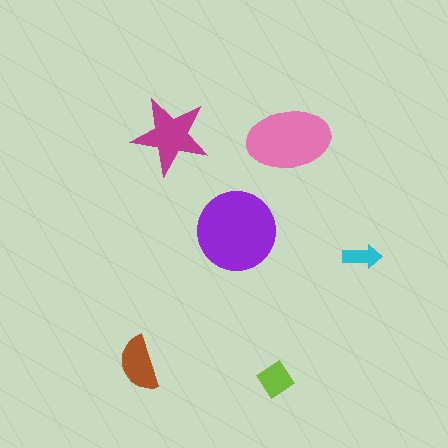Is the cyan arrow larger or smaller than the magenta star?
Smaller.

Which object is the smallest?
The cyan arrow.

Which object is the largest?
The purple circle.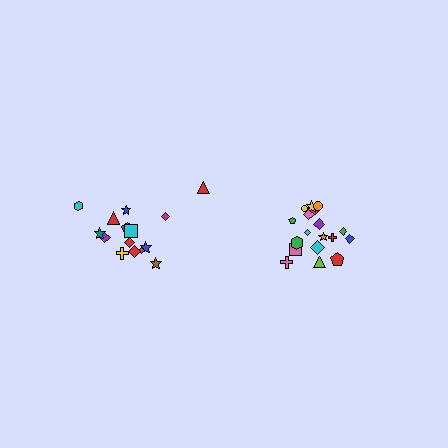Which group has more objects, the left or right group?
The right group.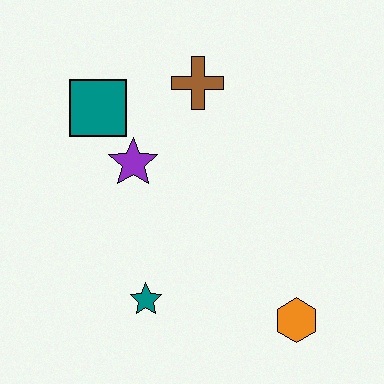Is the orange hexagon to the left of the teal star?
No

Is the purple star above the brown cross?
No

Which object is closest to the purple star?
The teal square is closest to the purple star.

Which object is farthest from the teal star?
The brown cross is farthest from the teal star.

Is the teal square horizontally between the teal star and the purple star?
No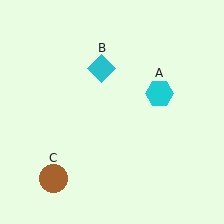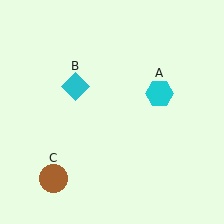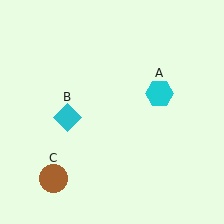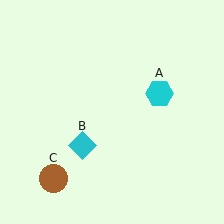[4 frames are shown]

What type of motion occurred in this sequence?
The cyan diamond (object B) rotated counterclockwise around the center of the scene.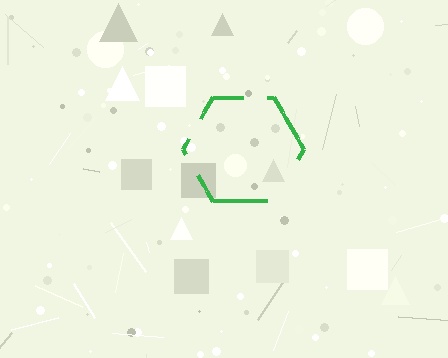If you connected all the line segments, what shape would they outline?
They would outline a hexagon.